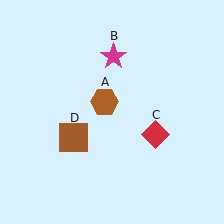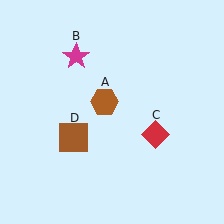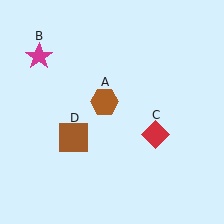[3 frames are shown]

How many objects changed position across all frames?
1 object changed position: magenta star (object B).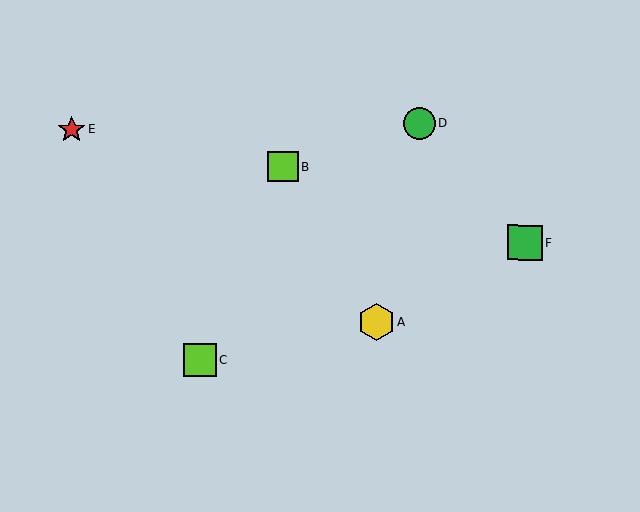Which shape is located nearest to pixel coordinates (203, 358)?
The lime square (labeled C) at (200, 360) is nearest to that location.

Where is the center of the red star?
The center of the red star is at (72, 130).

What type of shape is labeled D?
Shape D is a green circle.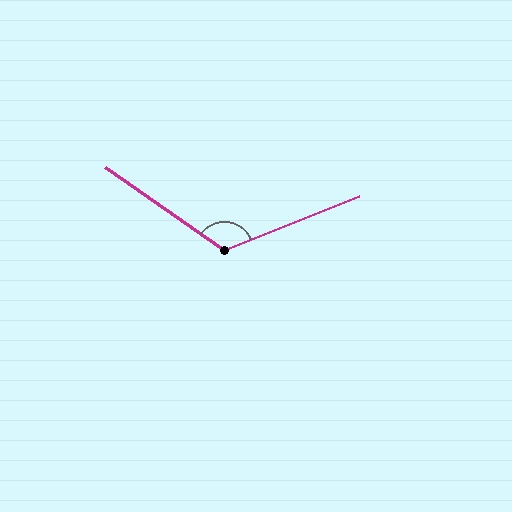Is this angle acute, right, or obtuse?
It is obtuse.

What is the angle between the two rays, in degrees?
Approximately 124 degrees.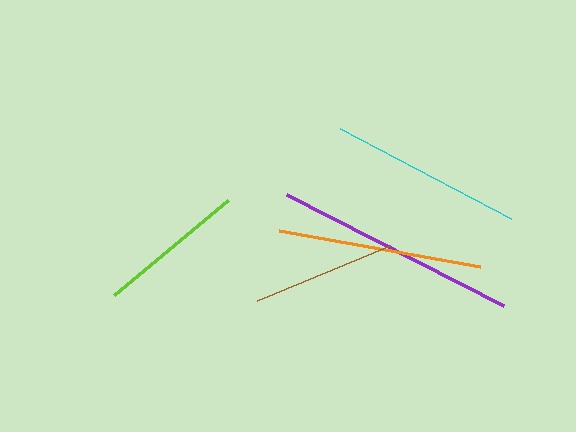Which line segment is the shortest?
The brown line is the shortest at approximately 144 pixels.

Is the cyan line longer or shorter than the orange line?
The orange line is longer than the cyan line.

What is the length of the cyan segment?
The cyan segment is approximately 193 pixels long.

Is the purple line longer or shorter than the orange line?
The purple line is longer than the orange line.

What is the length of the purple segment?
The purple segment is approximately 243 pixels long.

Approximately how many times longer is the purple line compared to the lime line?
The purple line is approximately 1.6 times the length of the lime line.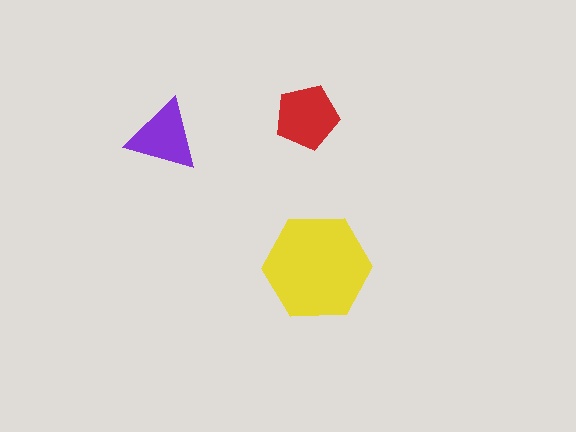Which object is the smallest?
The purple triangle.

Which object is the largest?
The yellow hexagon.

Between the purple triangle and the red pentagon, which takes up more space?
The red pentagon.